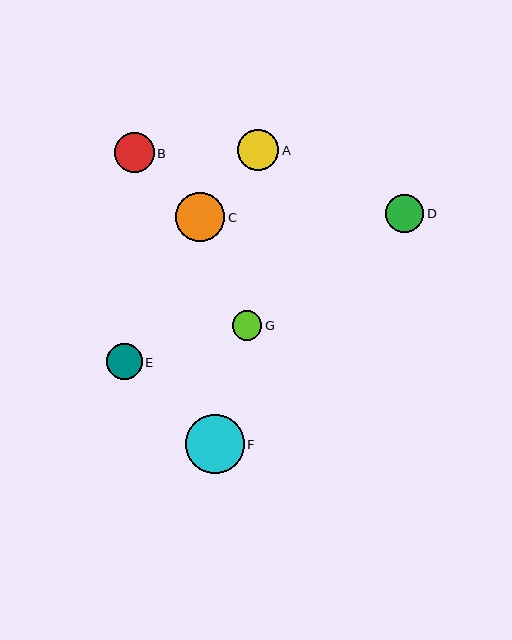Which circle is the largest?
Circle F is the largest with a size of approximately 59 pixels.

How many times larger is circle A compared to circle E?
Circle A is approximately 1.1 times the size of circle E.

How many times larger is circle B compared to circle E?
Circle B is approximately 1.1 times the size of circle E.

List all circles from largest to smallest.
From largest to smallest: F, C, A, B, D, E, G.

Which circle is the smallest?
Circle G is the smallest with a size of approximately 30 pixels.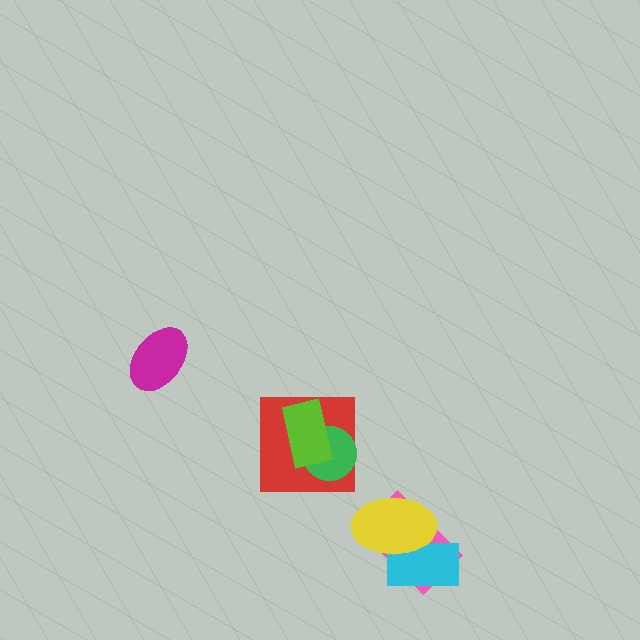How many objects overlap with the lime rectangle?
2 objects overlap with the lime rectangle.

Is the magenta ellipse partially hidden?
No, no other shape covers it.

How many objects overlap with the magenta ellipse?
0 objects overlap with the magenta ellipse.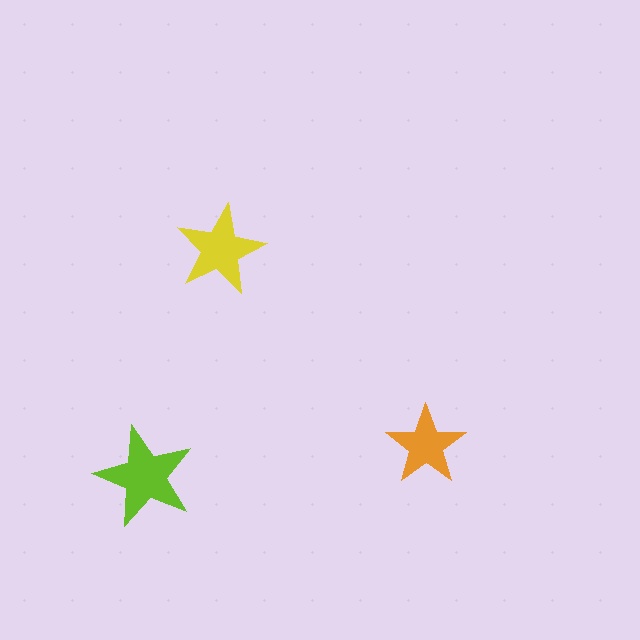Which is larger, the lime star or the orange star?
The lime one.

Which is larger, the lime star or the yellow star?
The lime one.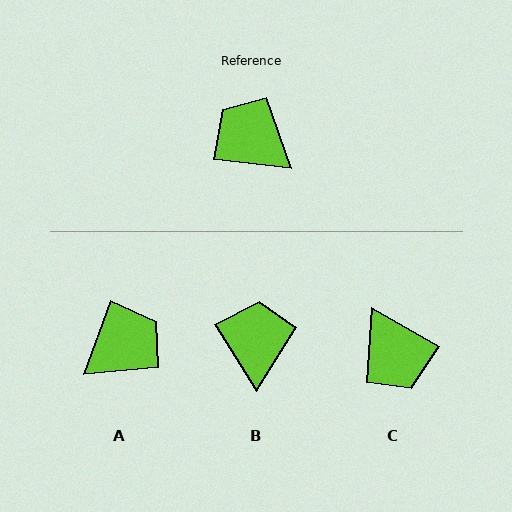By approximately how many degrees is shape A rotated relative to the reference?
Approximately 104 degrees clockwise.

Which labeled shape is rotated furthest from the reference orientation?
C, about 156 degrees away.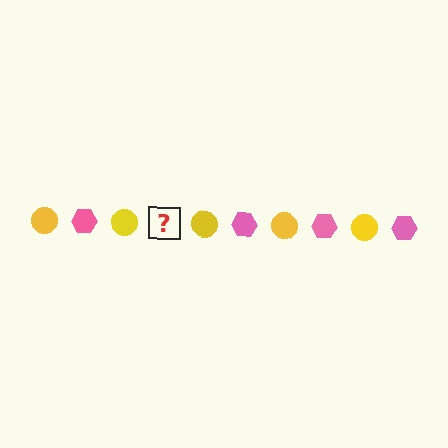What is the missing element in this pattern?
The missing element is a pink hexagon.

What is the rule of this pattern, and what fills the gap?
The rule is that the pattern alternates between yellow circle and pink hexagon. The gap should be filled with a pink hexagon.